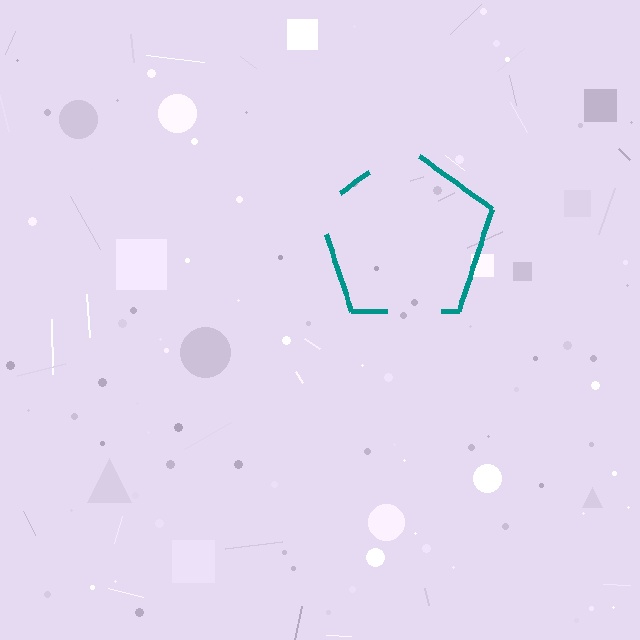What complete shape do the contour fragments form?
The contour fragments form a pentagon.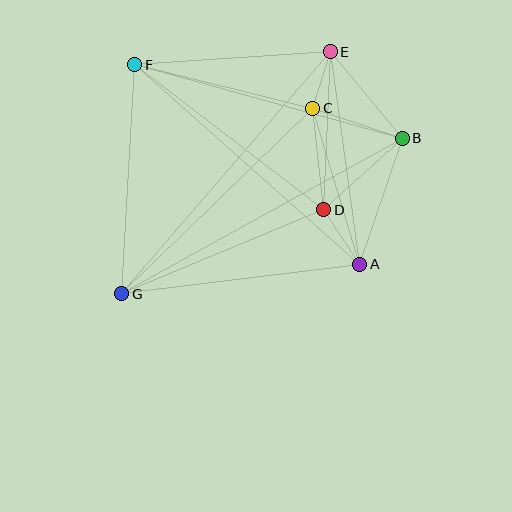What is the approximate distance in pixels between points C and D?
The distance between C and D is approximately 102 pixels.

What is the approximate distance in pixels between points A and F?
The distance between A and F is approximately 301 pixels.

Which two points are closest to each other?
Points C and E are closest to each other.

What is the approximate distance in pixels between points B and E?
The distance between B and E is approximately 113 pixels.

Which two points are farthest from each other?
Points B and G are farthest from each other.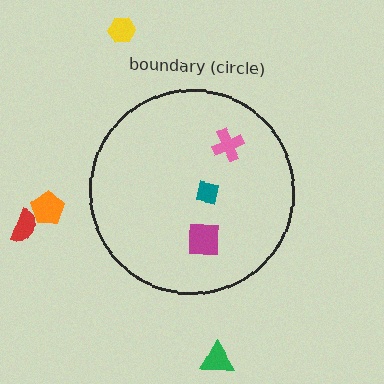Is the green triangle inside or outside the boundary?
Outside.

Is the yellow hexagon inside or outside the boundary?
Outside.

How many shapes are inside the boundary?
3 inside, 4 outside.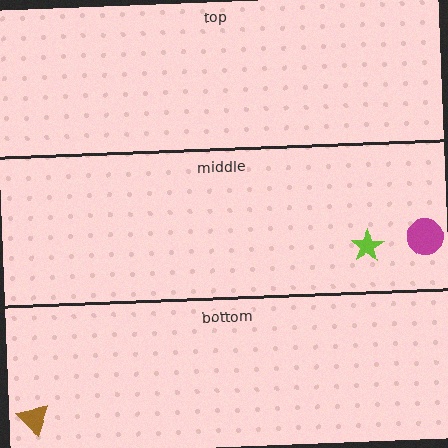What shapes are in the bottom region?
The brown triangle.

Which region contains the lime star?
The middle region.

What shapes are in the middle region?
The magenta circle, the lime star.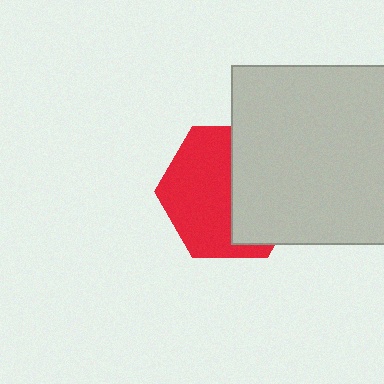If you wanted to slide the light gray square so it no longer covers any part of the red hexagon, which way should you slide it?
Slide it right — that is the most direct way to separate the two shapes.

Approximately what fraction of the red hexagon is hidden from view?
Roughly 45% of the red hexagon is hidden behind the light gray square.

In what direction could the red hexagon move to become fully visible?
The red hexagon could move left. That would shift it out from behind the light gray square entirely.